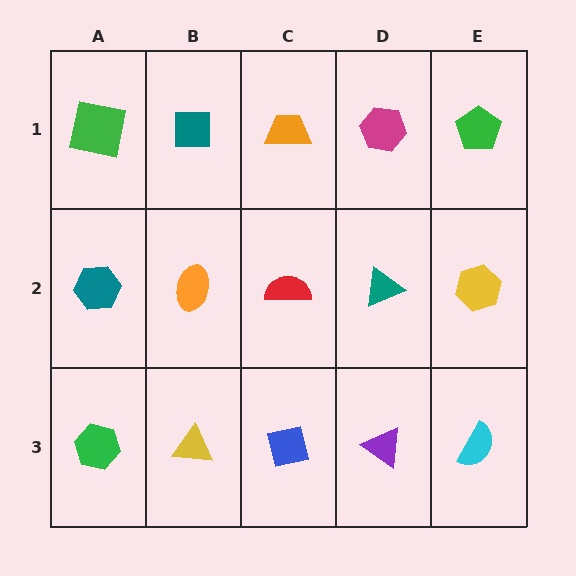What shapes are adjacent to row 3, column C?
A red semicircle (row 2, column C), a yellow triangle (row 3, column B), a purple triangle (row 3, column D).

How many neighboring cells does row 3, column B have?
3.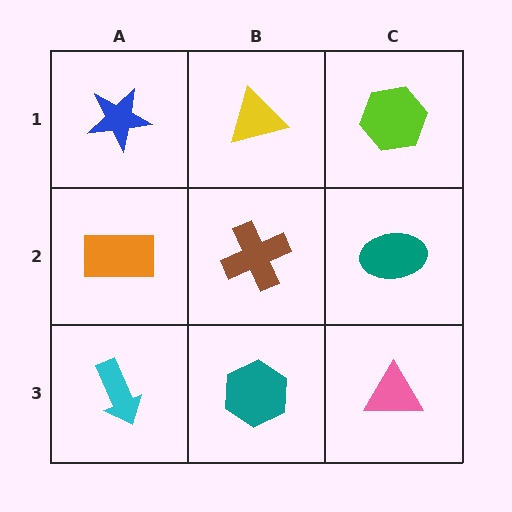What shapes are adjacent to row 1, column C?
A teal ellipse (row 2, column C), a yellow triangle (row 1, column B).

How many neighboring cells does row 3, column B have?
3.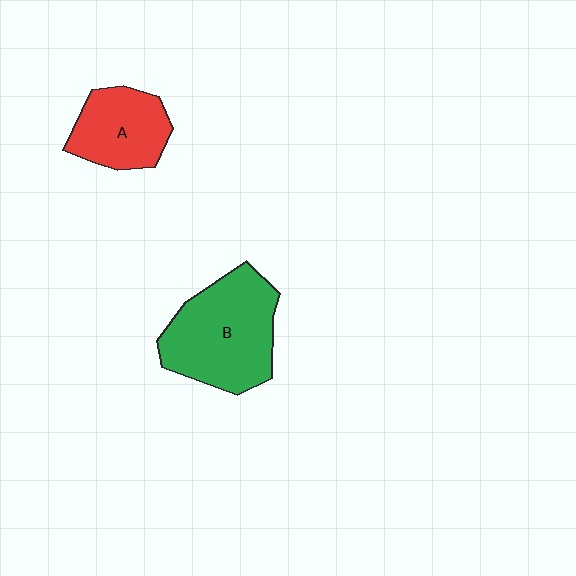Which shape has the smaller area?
Shape A (red).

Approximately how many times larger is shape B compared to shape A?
Approximately 1.6 times.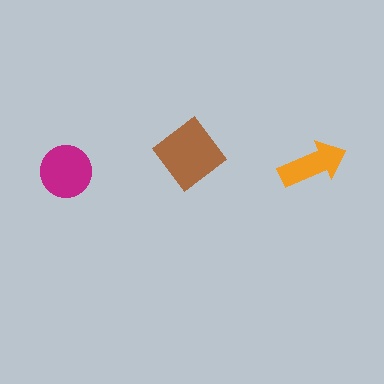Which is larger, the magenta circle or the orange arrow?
The magenta circle.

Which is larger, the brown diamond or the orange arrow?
The brown diamond.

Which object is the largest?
The brown diamond.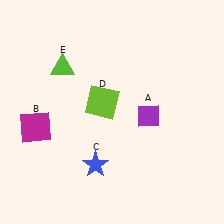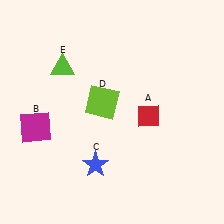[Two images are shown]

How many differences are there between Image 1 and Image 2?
There is 1 difference between the two images.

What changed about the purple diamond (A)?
In Image 1, A is purple. In Image 2, it changed to red.